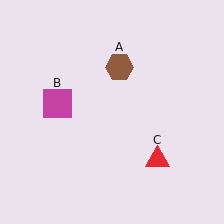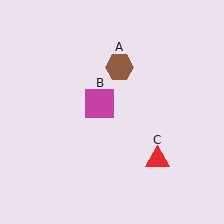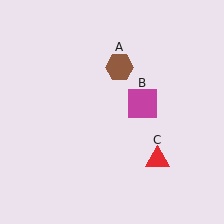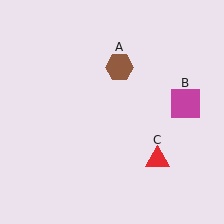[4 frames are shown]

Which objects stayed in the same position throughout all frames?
Brown hexagon (object A) and red triangle (object C) remained stationary.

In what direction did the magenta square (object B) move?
The magenta square (object B) moved right.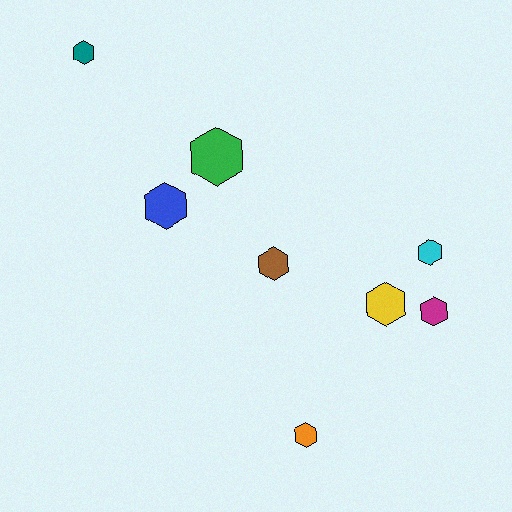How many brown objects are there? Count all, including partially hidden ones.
There is 1 brown object.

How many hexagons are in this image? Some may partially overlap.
There are 8 hexagons.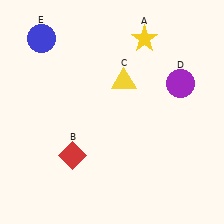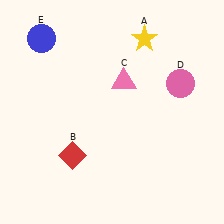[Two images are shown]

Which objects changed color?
C changed from yellow to pink. D changed from purple to pink.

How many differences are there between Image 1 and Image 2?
There are 2 differences between the two images.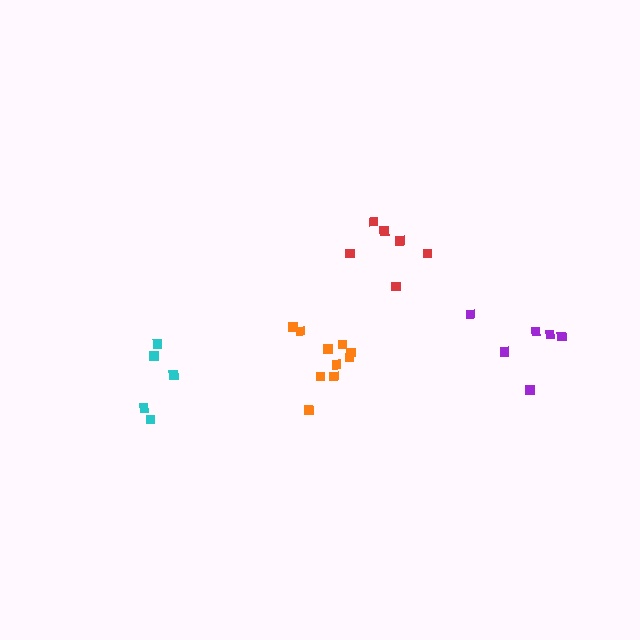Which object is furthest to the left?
The cyan cluster is leftmost.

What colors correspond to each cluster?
The clusters are colored: orange, purple, red, cyan.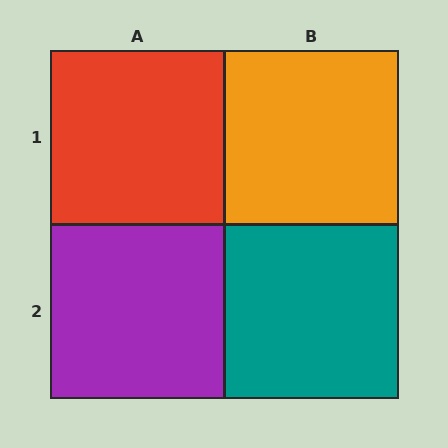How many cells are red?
1 cell is red.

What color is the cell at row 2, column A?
Purple.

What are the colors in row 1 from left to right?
Red, orange.